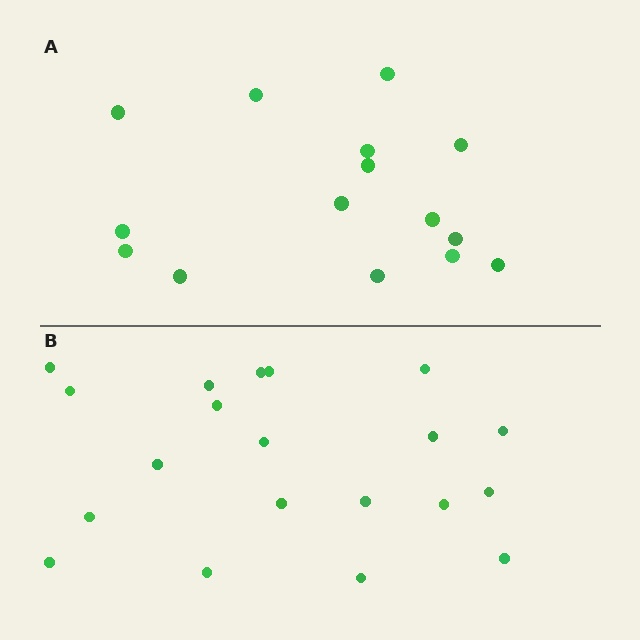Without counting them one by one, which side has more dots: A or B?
Region B (the bottom region) has more dots.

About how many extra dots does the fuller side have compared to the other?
Region B has about 5 more dots than region A.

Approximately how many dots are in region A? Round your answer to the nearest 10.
About 20 dots. (The exact count is 15, which rounds to 20.)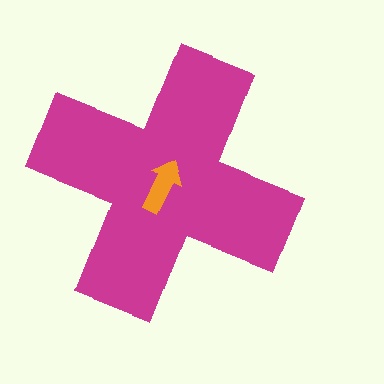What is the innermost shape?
The orange arrow.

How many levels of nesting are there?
2.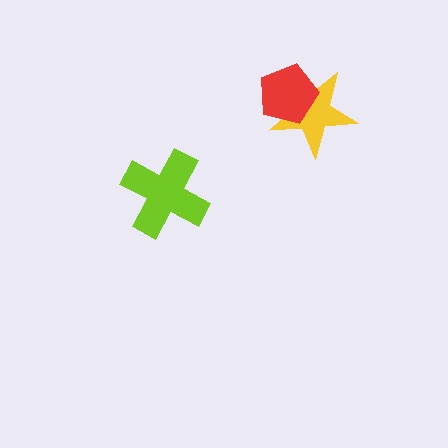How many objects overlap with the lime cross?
0 objects overlap with the lime cross.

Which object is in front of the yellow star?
The red pentagon is in front of the yellow star.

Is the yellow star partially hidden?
Yes, it is partially covered by another shape.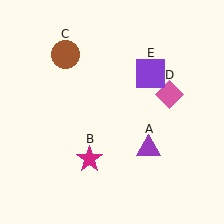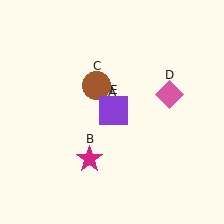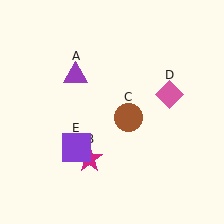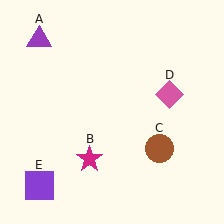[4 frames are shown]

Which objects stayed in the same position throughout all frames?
Magenta star (object B) and pink diamond (object D) remained stationary.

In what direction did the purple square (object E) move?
The purple square (object E) moved down and to the left.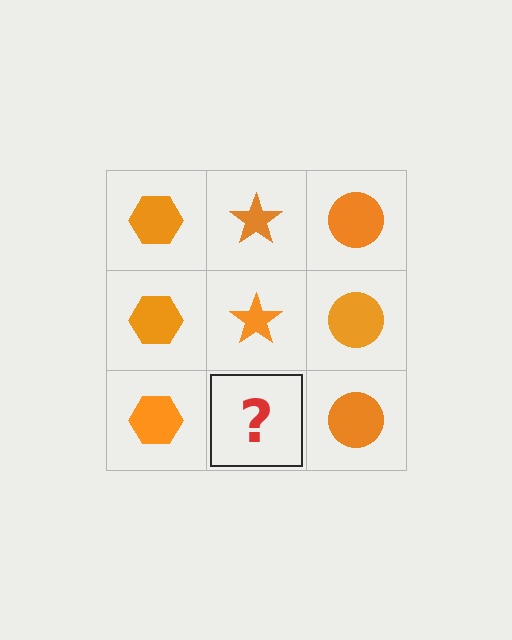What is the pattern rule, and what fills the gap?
The rule is that each column has a consistent shape. The gap should be filled with an orange star.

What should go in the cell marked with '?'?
The missing cell should contain an orange star.